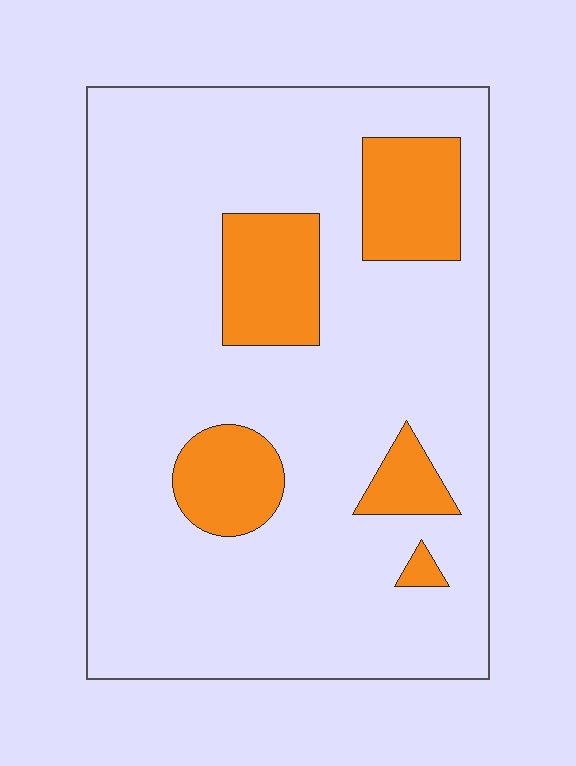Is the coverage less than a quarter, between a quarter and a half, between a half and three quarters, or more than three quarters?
Less than a quarter.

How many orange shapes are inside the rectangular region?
5.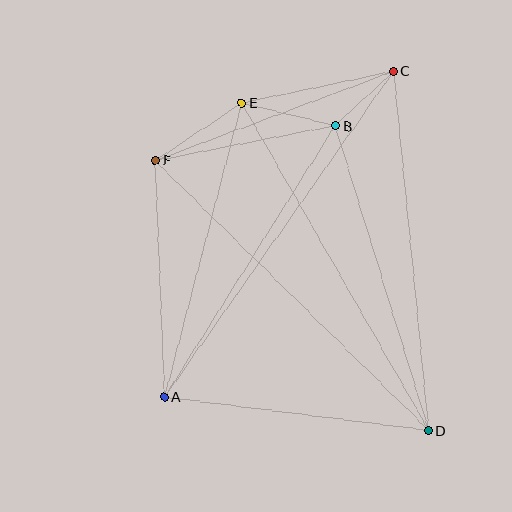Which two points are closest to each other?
Points B and C are closest to each other.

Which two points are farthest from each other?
Points A and C are farthest from each other.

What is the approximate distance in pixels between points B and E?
The distance between B and E is approximately 96 pixels.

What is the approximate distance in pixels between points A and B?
The distance between A and B is approximately 321 pixels.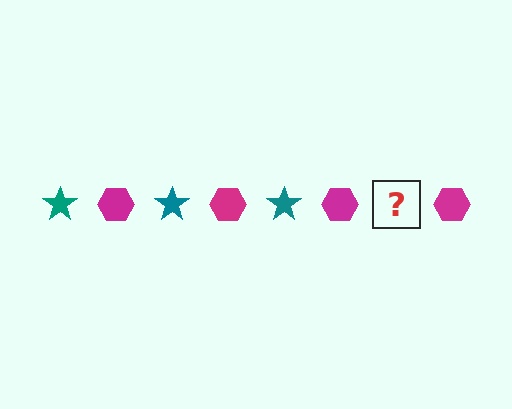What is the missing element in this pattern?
The missing element is a teal star.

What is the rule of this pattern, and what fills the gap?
The rule is that the pattern alternates between teal star and magenta hexagon. The gap should be filled with a teal star.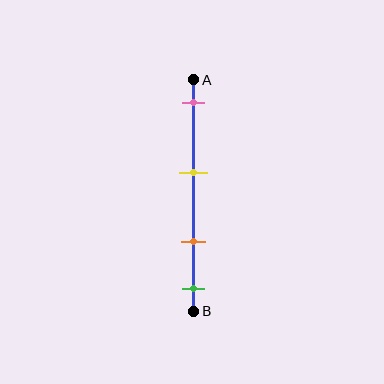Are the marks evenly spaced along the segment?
No, the marks are not evenly spaced.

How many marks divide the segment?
There are 4 marks dividing the segment.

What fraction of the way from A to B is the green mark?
The green mark is approximately 90% (0.9) of the way from A to B.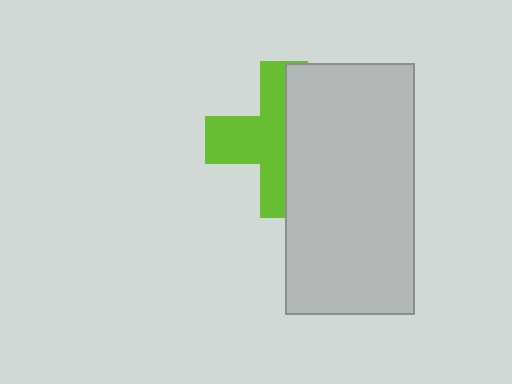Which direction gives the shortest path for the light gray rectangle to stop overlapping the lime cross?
Moving right gives the shortest separation.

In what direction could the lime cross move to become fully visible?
The lime cross could move left. That would shift it out from behind the light gray rectangle entirely.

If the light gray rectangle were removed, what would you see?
You would see the complete lime cross.